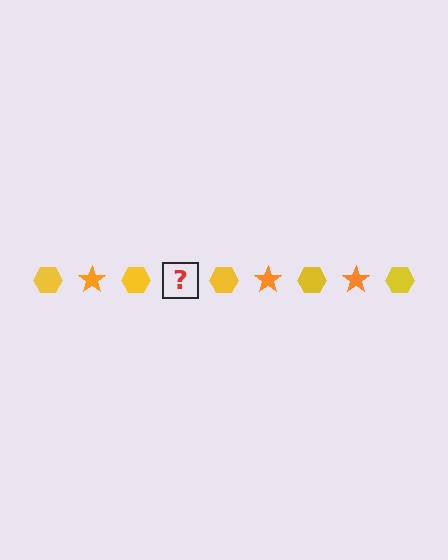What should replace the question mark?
The question mark should be replaced with an orange star.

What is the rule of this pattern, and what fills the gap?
The rule is that the pattern alternates between yellow hexagon and orange star. The gap should be filled with an orange star.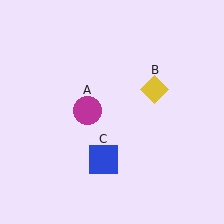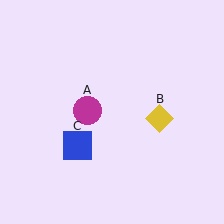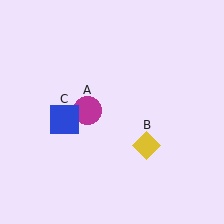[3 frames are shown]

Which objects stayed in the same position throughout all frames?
Magenta circle (object A) remained stationary.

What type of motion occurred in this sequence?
The yellow diamond (object B), blue square (object C) rotated clockwise around the center of the scene.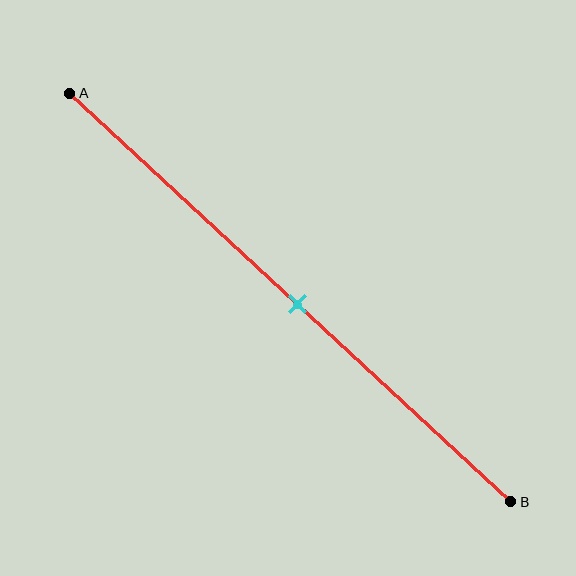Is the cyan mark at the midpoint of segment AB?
Yes, the mark is approximately at the midpoint.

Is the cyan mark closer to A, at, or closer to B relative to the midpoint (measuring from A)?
The cyan mark is approximately at the midpoint of segment AB.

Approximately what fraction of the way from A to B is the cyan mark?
The cyan mark is approximately 50% of the way from A to B.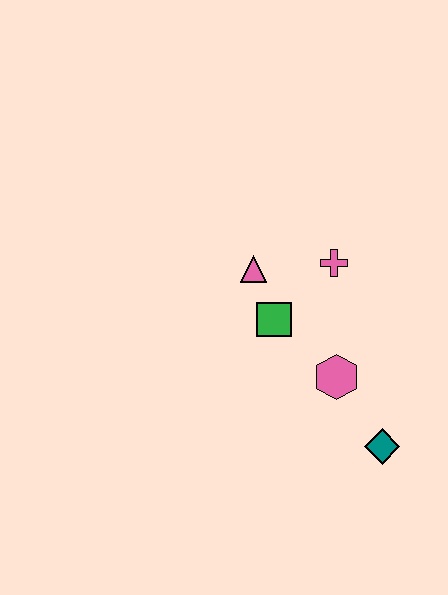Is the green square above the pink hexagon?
Yes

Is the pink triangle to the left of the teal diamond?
Yes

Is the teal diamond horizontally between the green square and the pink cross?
No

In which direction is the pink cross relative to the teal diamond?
The pink cross is above the teal diamond.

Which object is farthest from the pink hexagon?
The pink triangle is farthest from the pink hexagon.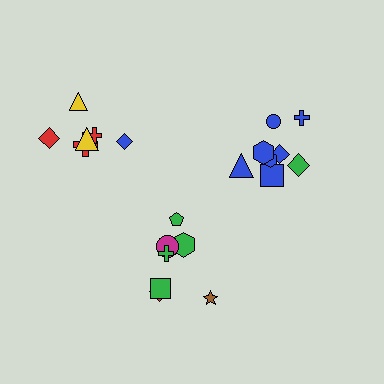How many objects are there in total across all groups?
There are 21 objects.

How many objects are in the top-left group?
There are 6 objects.